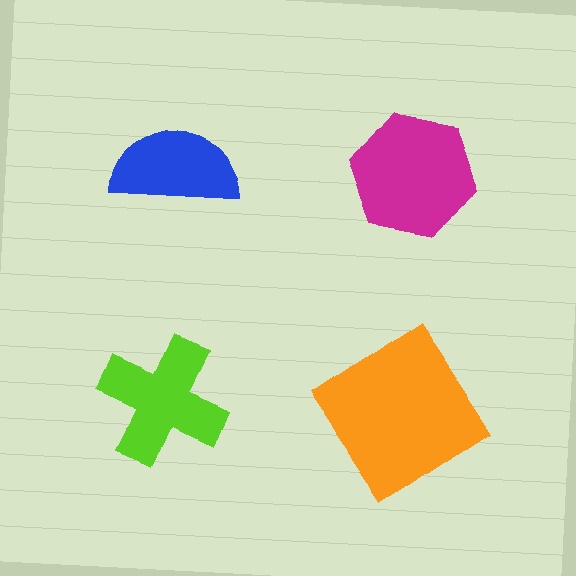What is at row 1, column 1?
A blue semicircle.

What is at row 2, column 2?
An orange diamond.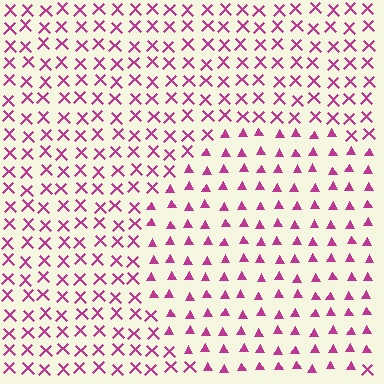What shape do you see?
I see a circle.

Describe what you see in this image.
The image is filled with small magenta elements arranged in a uniform grid. A circle-shaped region contains triangles, while the surrounding area contains X marks. The boundary is defined purely by the change in element shape.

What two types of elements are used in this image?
The image uses triangles inside the circle region and X marks outside it.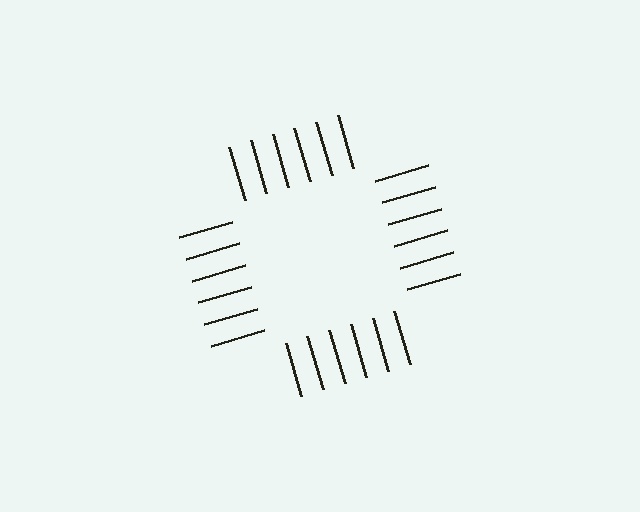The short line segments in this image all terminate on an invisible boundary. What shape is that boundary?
An illusory square — the line segments terminate on its edges but no continuous stroke is drawn.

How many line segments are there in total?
24 — 6 along each of the 4 edges.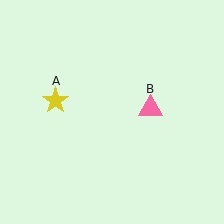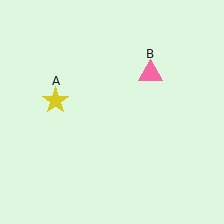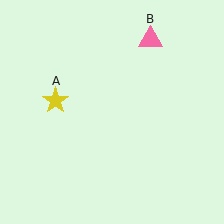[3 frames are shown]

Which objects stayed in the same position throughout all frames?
Yellow star (object A) remained stationary.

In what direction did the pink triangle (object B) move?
The pink triangle (object B) moved up.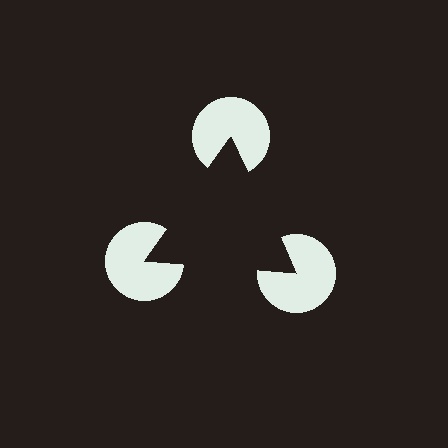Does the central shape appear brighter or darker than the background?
It typically appears slightly darker than the background, even though no actual brightness change is drawn.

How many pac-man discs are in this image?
There are 3 — one at each vertex of the illusory triangle.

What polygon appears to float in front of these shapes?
An illusory triangle — its edges are inferred from the aligned wedge cuts in the pac-man discs, not physically drawn.